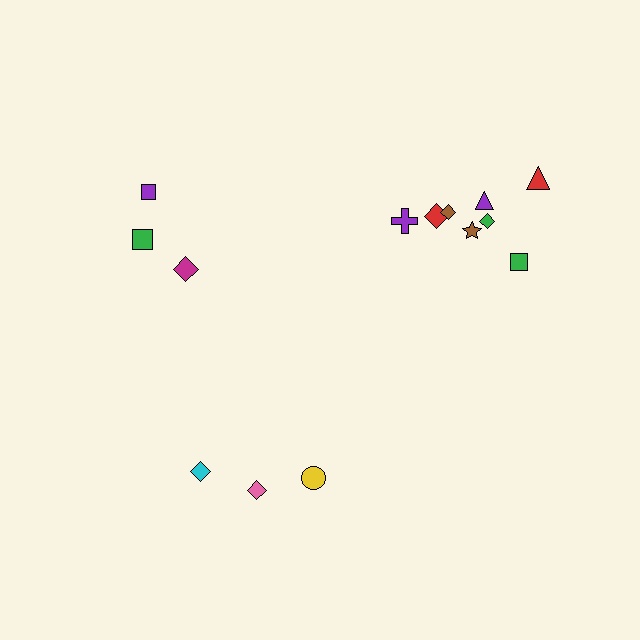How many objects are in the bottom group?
There are 3 objects.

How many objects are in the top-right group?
There are 8 objects.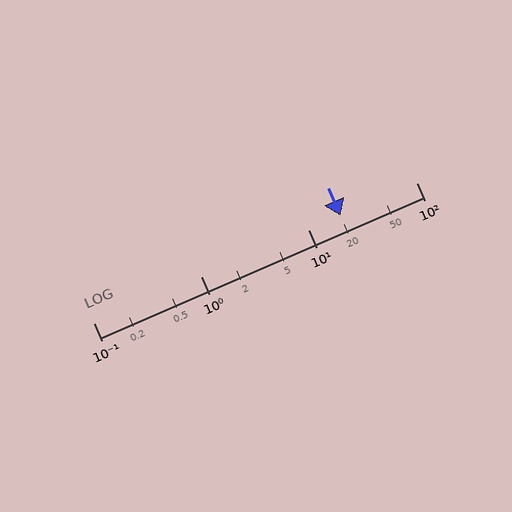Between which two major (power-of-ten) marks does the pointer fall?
The pointer is between 10 and 100.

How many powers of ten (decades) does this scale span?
The scale spans 3 decades, from 0.1 to 100.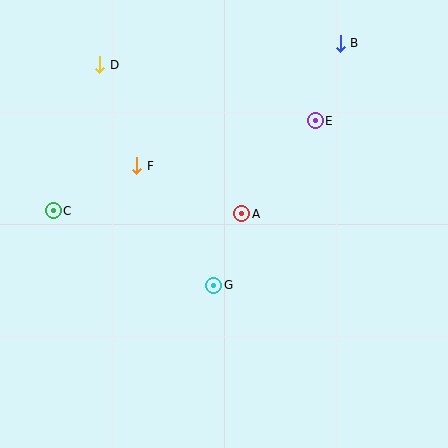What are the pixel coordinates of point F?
Point F is at (137, 166).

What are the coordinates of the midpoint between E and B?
The midpoint between E and B is at (328, 82).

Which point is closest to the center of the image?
Point A at (242, 214) is closest to the center.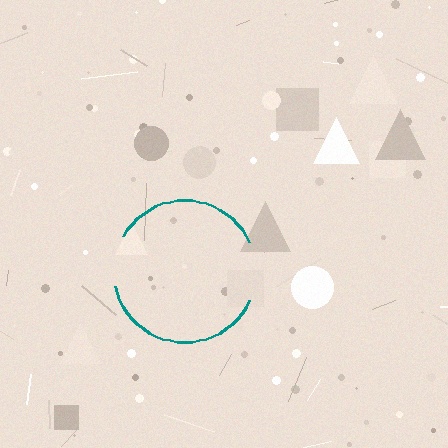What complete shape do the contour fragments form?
The contour fragments form a circle.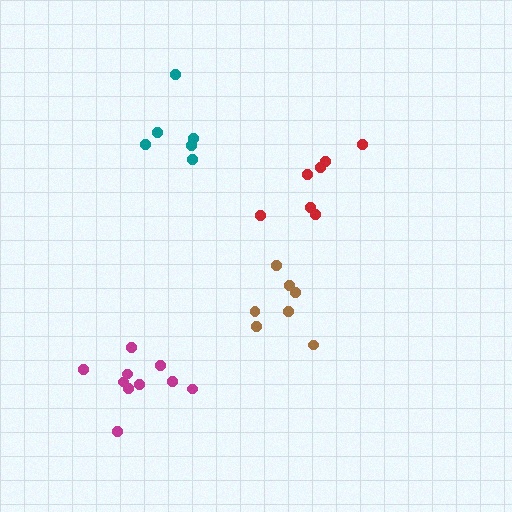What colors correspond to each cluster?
The clusters are colored: red, brown, teal, magenta.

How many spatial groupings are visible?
There are 4 spatial groupings.